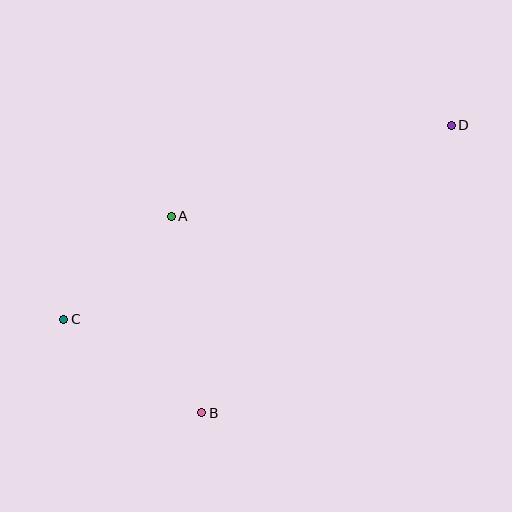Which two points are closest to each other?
Points A and C are closest to each other.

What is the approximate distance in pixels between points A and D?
The distance between A and D is approximately 294 pixels.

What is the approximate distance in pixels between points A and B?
The distance between A and B is approximately 199 pixels.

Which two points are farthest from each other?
Points C and D are farthest from each other.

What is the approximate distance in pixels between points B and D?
The distance between B and D is approximately 381 pixels.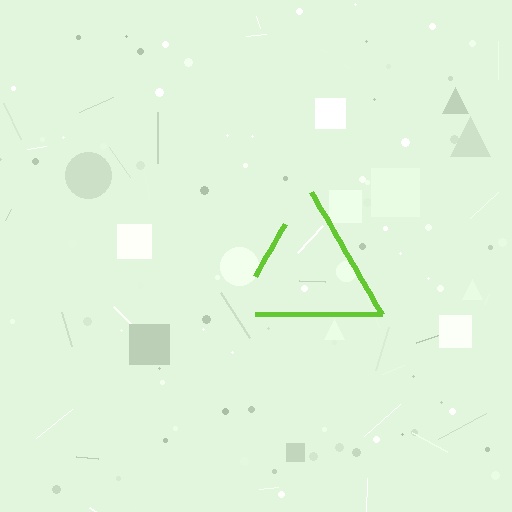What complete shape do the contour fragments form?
The contour fragments form a triangle.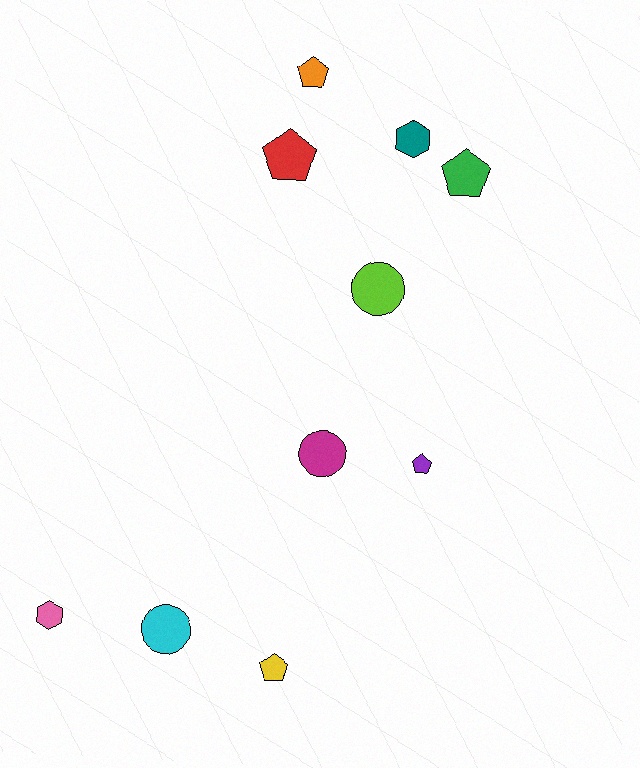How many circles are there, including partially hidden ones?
There are 3 circles.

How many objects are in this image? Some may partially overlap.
There are 10 objects.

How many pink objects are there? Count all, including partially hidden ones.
There is 1 pink object.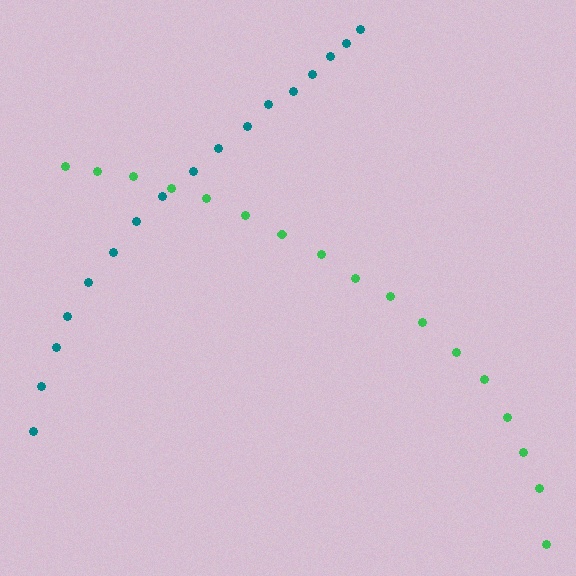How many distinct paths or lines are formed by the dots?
There are 2 distinct paths.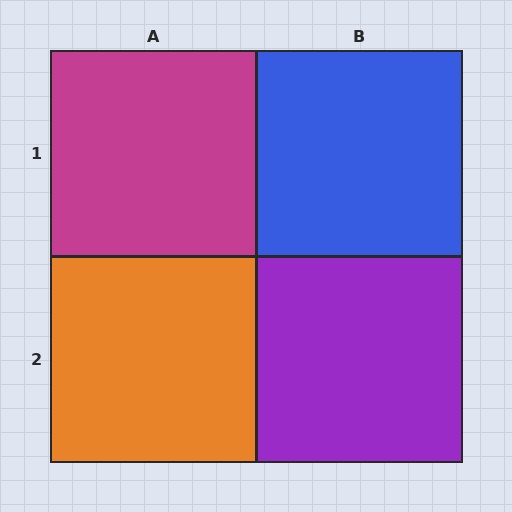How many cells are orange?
1 cell is orange.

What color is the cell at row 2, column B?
Purple.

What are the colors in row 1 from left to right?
Magenta, blue.